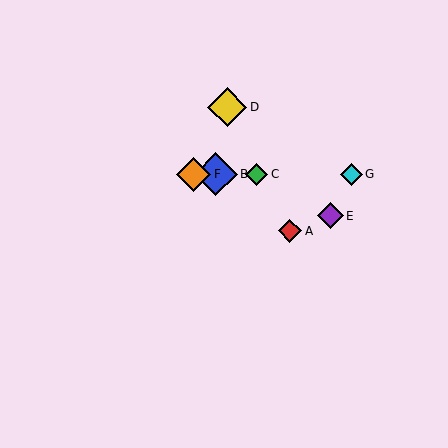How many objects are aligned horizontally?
4 objects (B, C, F, G) are aligned horizontally.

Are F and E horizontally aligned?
No, F is at y≈174 and E is at y≈216.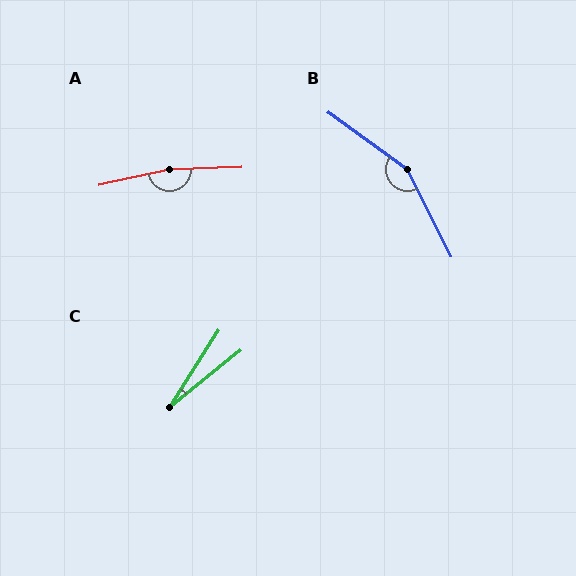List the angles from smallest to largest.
C (19°), B (153°), A (169°).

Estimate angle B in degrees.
Approximately 153 degrees.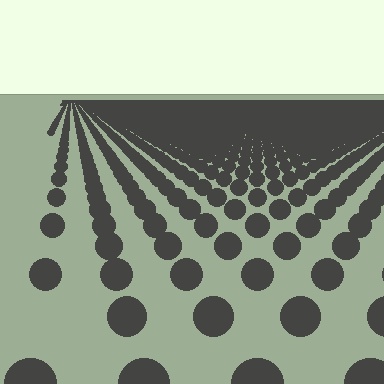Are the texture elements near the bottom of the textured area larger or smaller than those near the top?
Larger. Near the bottom, elements are closer to the viewer and appear at a bigger on-screen size.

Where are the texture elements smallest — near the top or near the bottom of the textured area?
Near the top.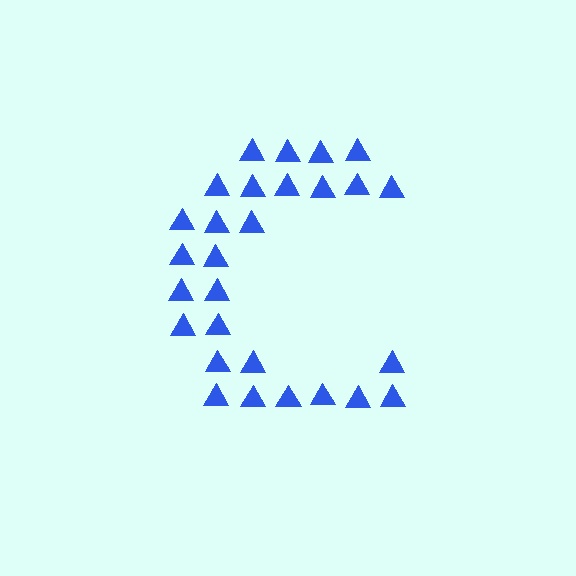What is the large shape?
The large shape is the letter C.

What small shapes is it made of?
It is made of small triangles.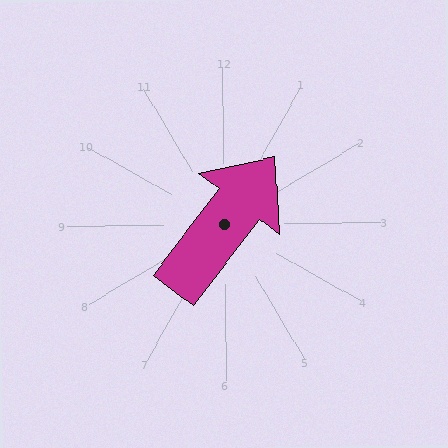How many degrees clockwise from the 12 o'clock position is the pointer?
Approximately 38 degrees.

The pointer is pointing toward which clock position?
Roughly 1 o'clock.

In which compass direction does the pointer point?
Northeast.